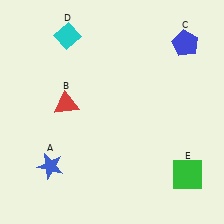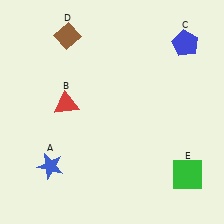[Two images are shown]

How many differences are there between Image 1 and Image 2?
There is 1 difference between the two images.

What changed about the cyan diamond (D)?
In Image 1, D is cyan. In Image 2, it changed to brown.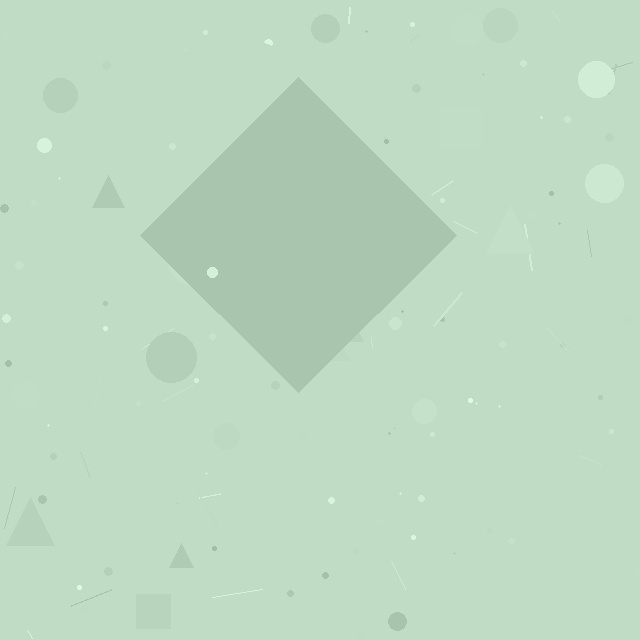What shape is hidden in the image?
A diamond is hidden in the image.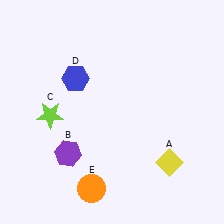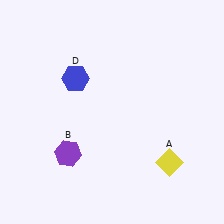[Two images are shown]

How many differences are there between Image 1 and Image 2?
There are 2 differences between the two images.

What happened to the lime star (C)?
The lime star (C) was removed in Image 2. It was in the bottom-left area of Image 1.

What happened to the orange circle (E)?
The orange circle (E) was removed in Image 2. It was in the bottom-left area of Image 1.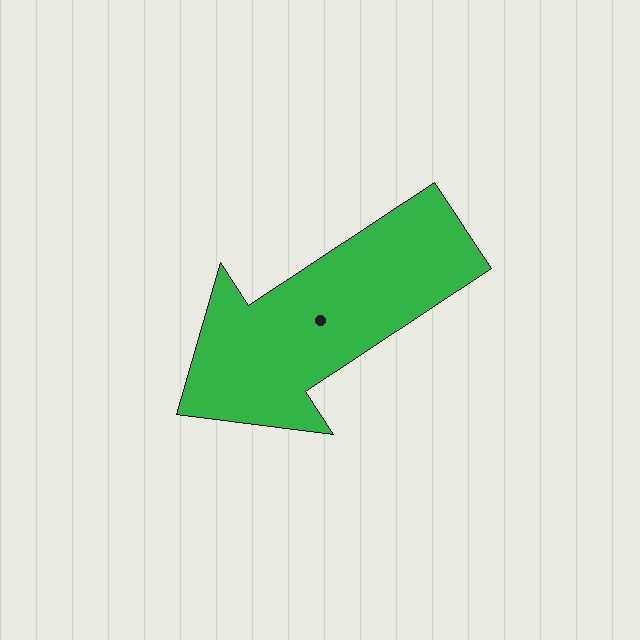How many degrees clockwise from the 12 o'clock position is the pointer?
Approximately 237 degrees.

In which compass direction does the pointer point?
Southwest.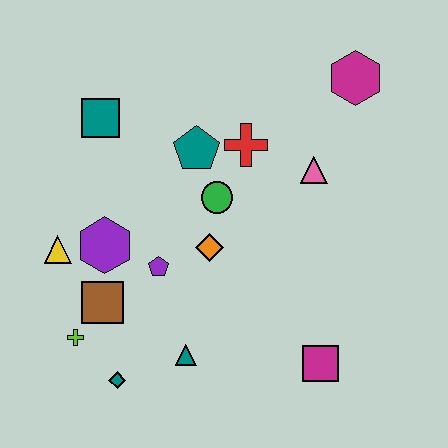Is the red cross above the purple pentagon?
Yes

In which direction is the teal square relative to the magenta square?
The teal square is above the magenta square.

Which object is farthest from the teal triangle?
The magenta hexagon is farthest from the teal triangle.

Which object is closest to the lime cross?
The brown square is closest to the lime cross.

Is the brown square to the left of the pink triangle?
Yes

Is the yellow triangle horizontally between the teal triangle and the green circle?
No